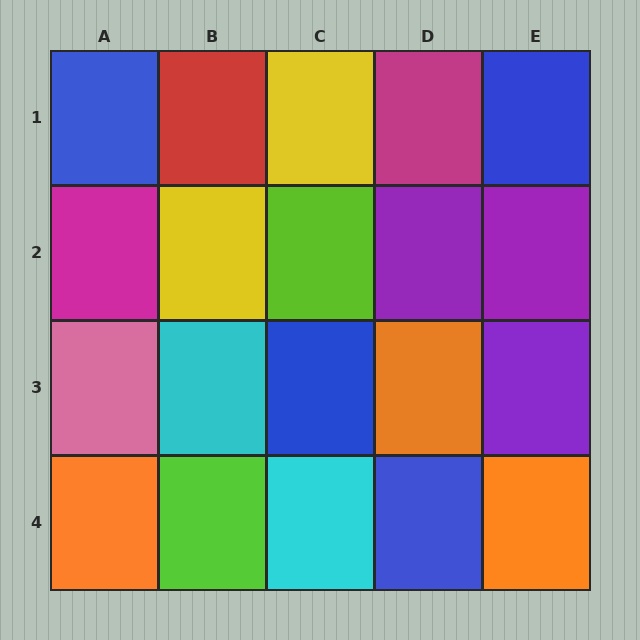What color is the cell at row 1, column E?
Blue.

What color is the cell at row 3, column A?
Pink.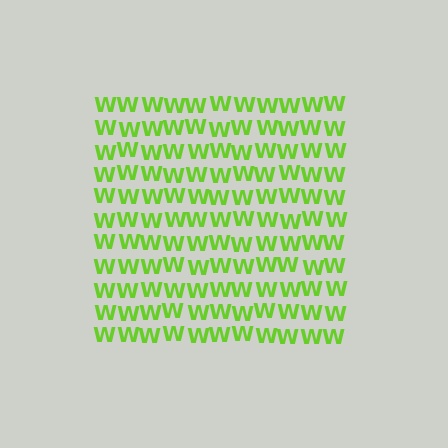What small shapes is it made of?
It is made of small letter W's.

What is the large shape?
The large shape is a square.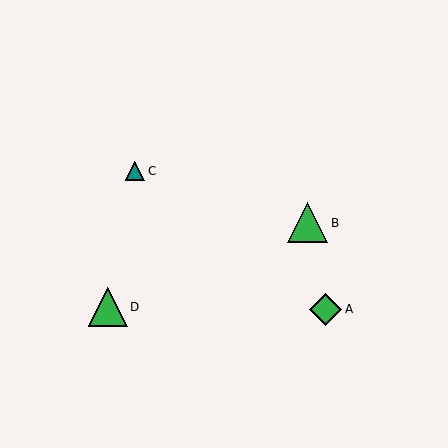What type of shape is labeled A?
Shape A is a green diamond.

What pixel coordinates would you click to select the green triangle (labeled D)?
Click at (108, 307) to select the green triangle D.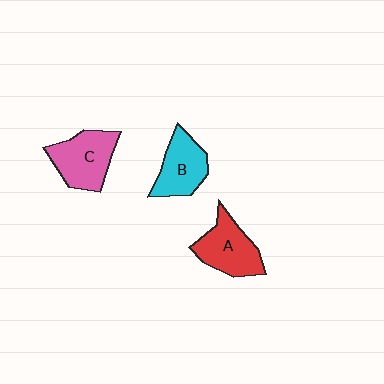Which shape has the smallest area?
Shape B (cyan).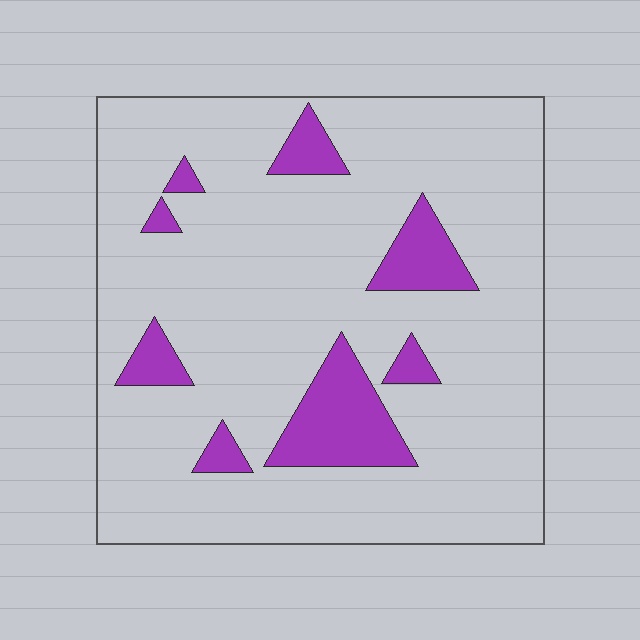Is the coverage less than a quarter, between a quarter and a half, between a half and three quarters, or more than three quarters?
Less than a quarter.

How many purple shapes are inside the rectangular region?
8.